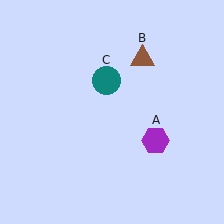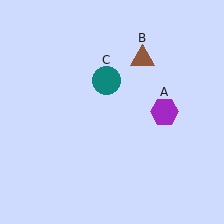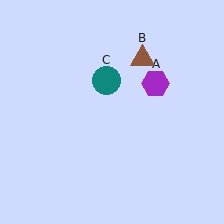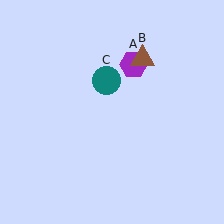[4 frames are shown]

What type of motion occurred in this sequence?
The purple hexagon (object A) rotated counterclockwise around the center of the scene.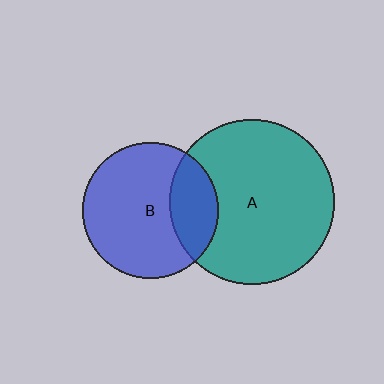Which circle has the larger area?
Circle A (teal).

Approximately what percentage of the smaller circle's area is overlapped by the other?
Approximately 25%.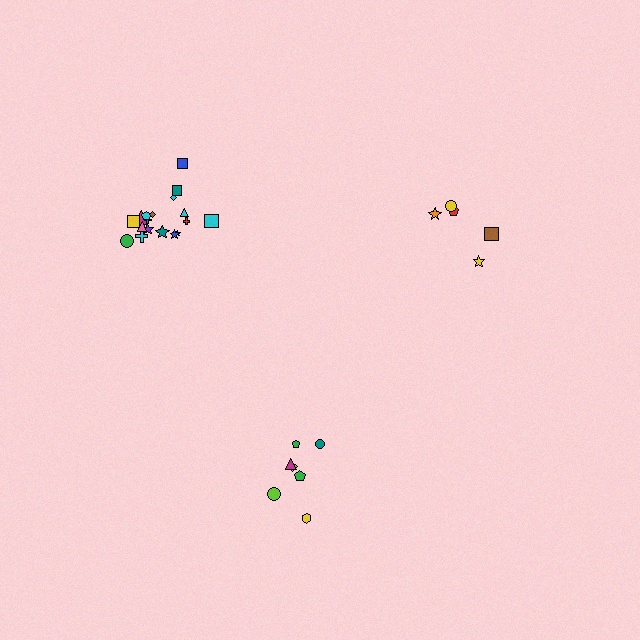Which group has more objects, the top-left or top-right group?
The top-left group.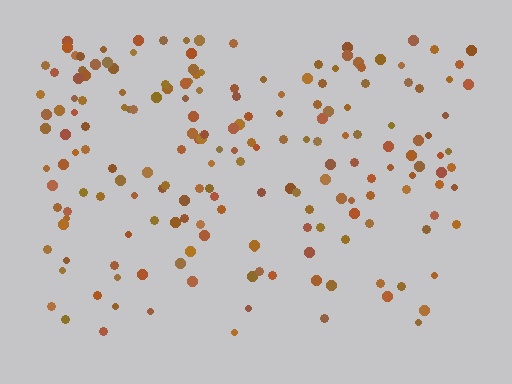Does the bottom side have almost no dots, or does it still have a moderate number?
Still a moderate number, just noticeably fewer than the top.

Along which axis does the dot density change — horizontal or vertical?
Vertical.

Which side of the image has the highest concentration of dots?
The top.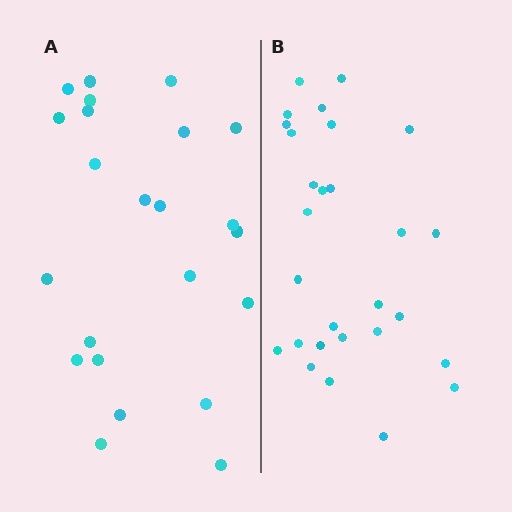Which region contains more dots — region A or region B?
Region B (the right region) has more dots.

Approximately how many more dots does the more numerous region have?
Region B has about 5 more dots than region A.